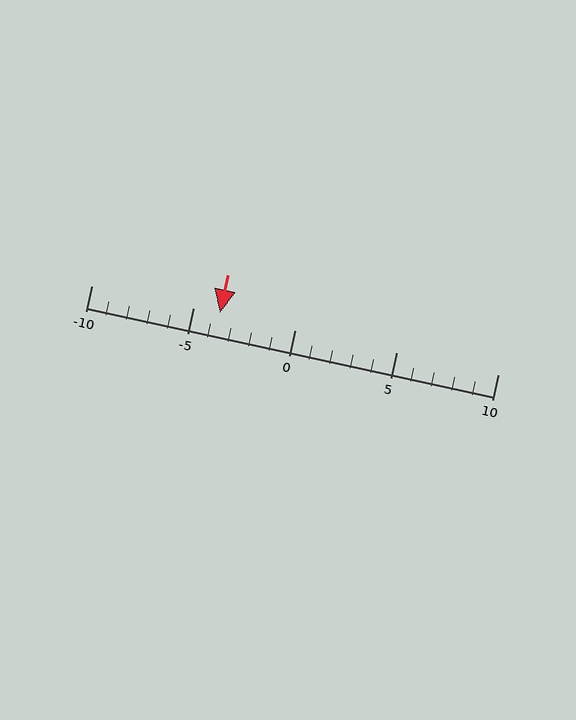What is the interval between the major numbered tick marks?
The major tick marks are spaced 5 units apart.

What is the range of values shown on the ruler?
The ruler shows values from -10 to 10.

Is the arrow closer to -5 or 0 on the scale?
The arrow is closer to -5.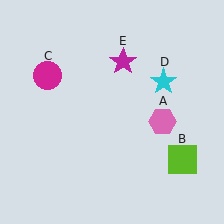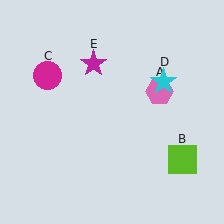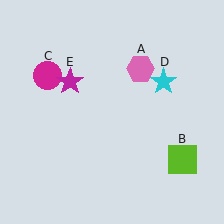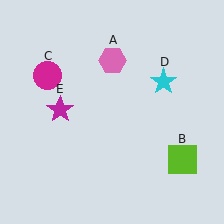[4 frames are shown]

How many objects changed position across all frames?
2 objects changed position: pink hexagon (object A), magenta star (object E).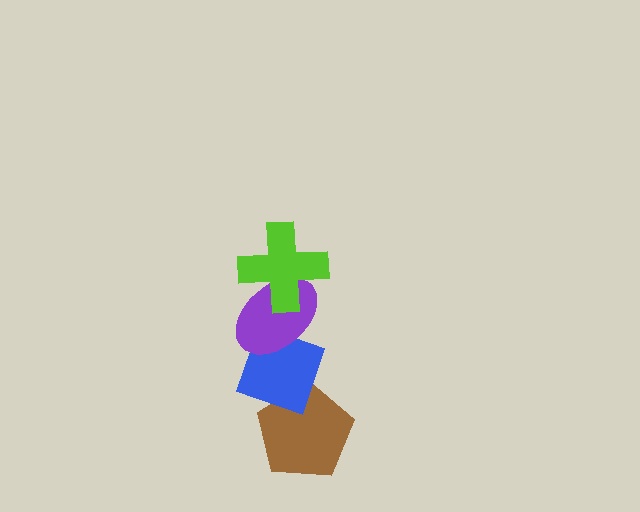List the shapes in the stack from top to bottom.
From top to bottom: the lime cross, the purple ellipse, the blue diamond, the brown pentagon.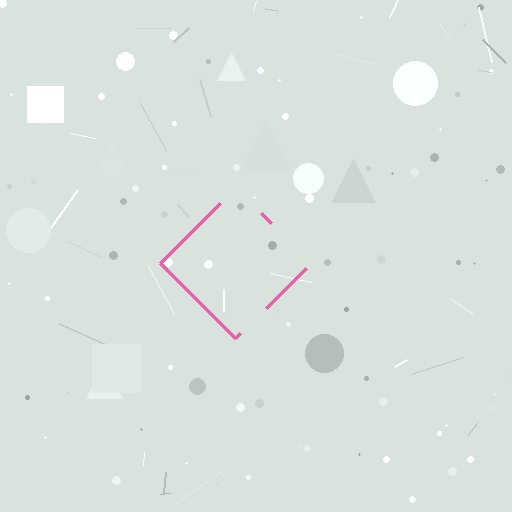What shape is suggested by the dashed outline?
The dashed outline suggests a diamond.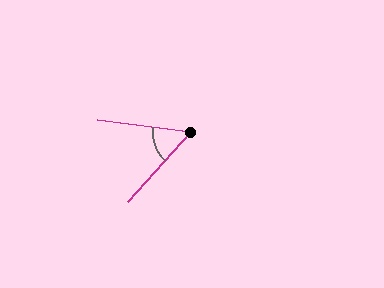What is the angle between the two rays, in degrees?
Approximately 55 degrees.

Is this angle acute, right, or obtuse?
It is acute.